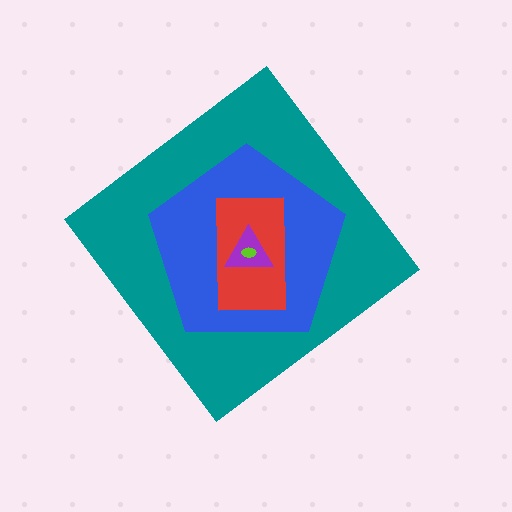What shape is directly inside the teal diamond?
The blue pentagon.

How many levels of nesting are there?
5.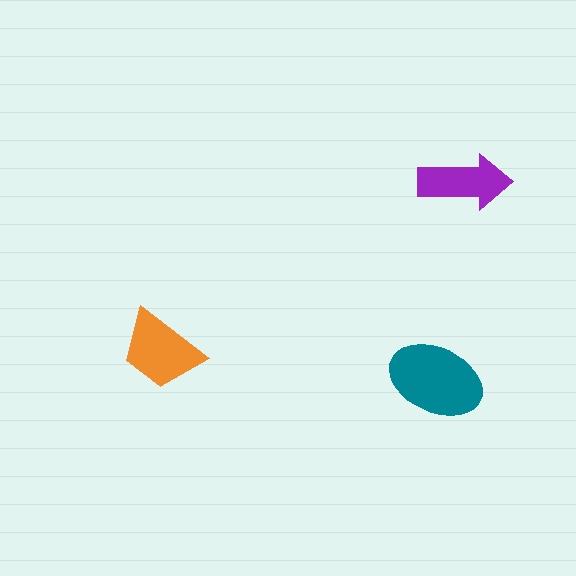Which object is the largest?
The teal ellipse.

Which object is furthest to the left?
The orange trapezoid is leftmost.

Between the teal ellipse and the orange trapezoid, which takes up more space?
The teal ellipse.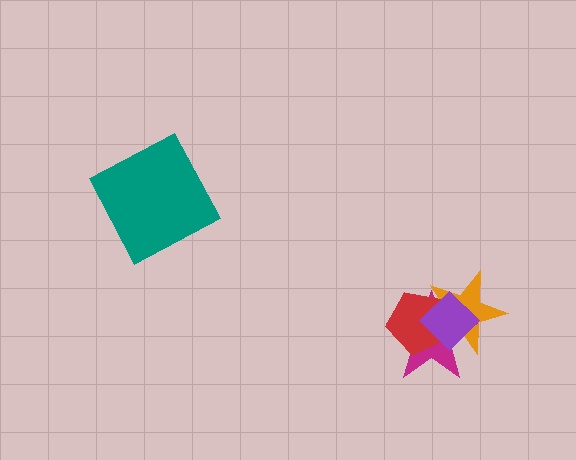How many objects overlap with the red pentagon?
3 objects overlap with the red pentagon.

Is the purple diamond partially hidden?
No, no other shape covers it.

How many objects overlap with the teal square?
0 objects overlap with the teal square.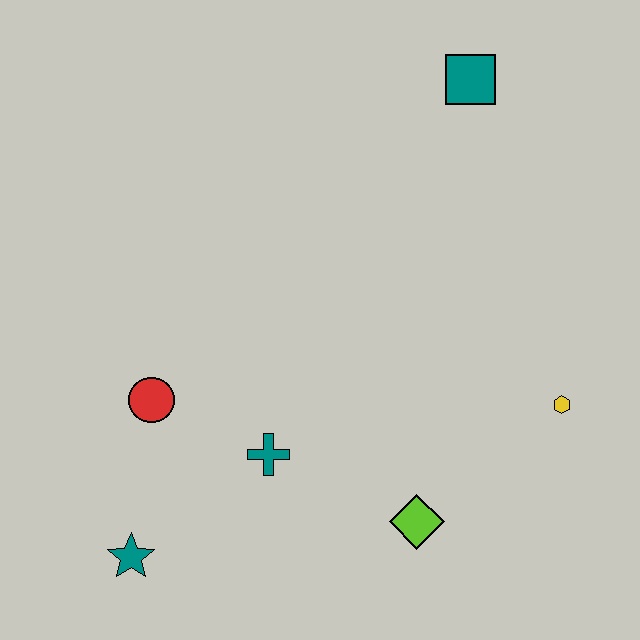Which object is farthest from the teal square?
The teal star is farthest from the teal square.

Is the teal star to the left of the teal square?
Yes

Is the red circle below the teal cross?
No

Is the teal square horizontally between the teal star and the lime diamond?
No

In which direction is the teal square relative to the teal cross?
The teal square is above the teal cross.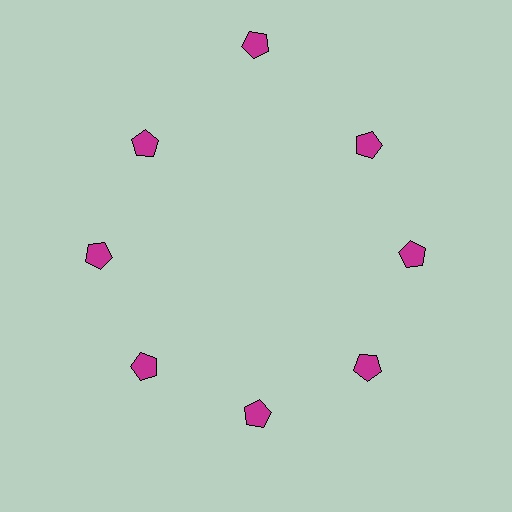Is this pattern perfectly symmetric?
No. The 8 magenta pentagons are arranged in a ring, but one element near the 12 o'clock position is pushed outward from the center, breaking the 8-fold rotational symmetry.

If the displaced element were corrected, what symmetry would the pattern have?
It would have 8-fold rotational symmetry — the pattern would map onto itself every 45 degrees.